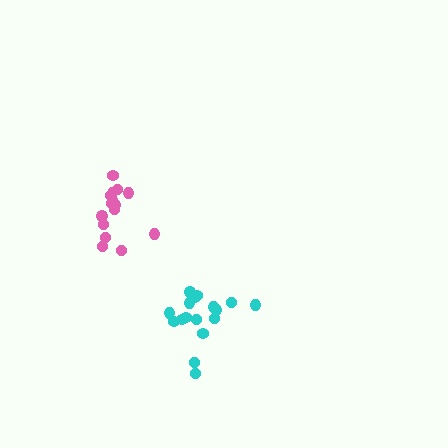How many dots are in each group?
Group 1: 15 dots, Group 2: 17 dots (32 total).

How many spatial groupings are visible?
There are 2 spatial groupings.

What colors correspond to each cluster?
The clusters are colored: pink, cyan.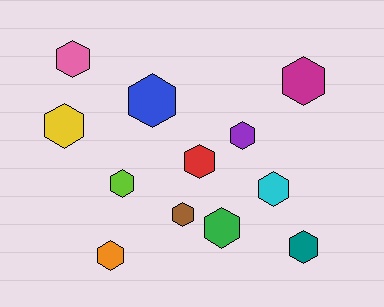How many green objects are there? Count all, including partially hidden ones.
There is 1 green object.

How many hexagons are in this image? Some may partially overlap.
There are 12 hexagons.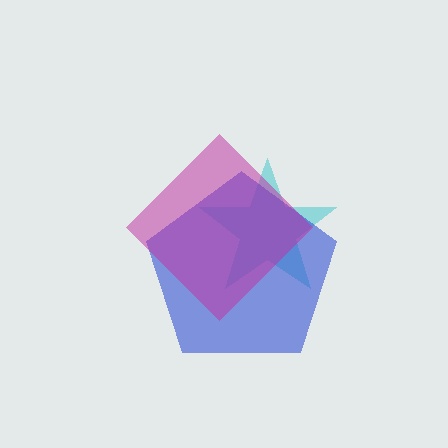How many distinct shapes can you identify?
There are 3 distinct shapes: a cyan star, a blue pentagon, a magenta diamond.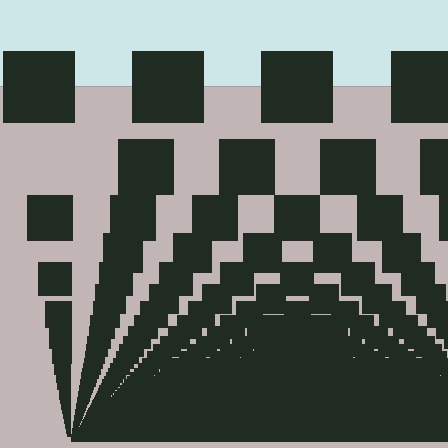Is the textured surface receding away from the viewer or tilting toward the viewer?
The surface appears to tilt toward the viewer. Texture elements get larger and sparser toward the top.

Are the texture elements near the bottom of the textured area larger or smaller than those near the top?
Smaller. The gradient is inverted — elements near the bottom are smaller and denser.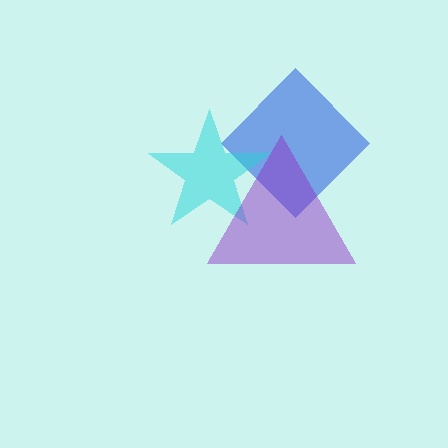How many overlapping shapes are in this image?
There are 3 overlapping shapes in the image.